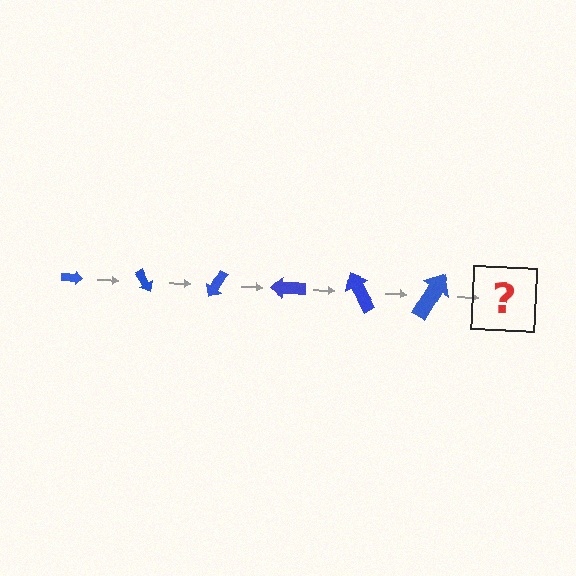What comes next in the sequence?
The next element should be an arrow, larger than the previous one and rotated 360 degrees from the start.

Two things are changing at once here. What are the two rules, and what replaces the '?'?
The two rules are that the arrow grows larger each step and it rotates 60 degrees each step. The '?' should be an arrow, larger than the previous one and rotated 360 degrees from the start.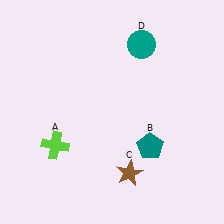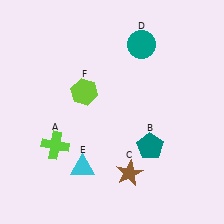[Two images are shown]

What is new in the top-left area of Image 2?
A lime hexagon (F) was added in the top-left area of Image 2.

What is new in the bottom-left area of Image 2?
A cyan triangle (E) was added in the bottom-left area of Image 2.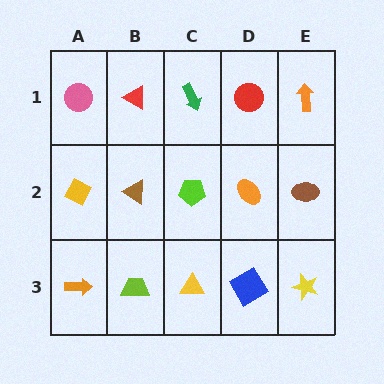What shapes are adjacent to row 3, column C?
A lime pentagon (row 2, column C), a lime trapezoid (row 3, column B), a blue diamond (row 3, column D).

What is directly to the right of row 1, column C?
A red circle.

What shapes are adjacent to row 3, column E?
A brown ellipse (row 2, column E), a blue diamond (row 3, column D).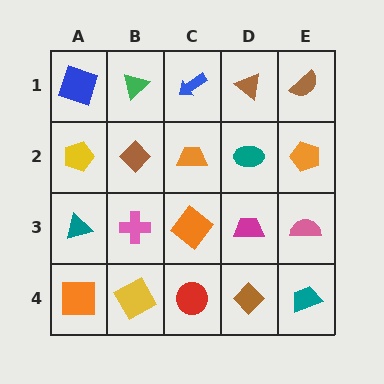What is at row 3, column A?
A teal triangle.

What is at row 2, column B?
A brown diamond.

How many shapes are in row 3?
5 shapes.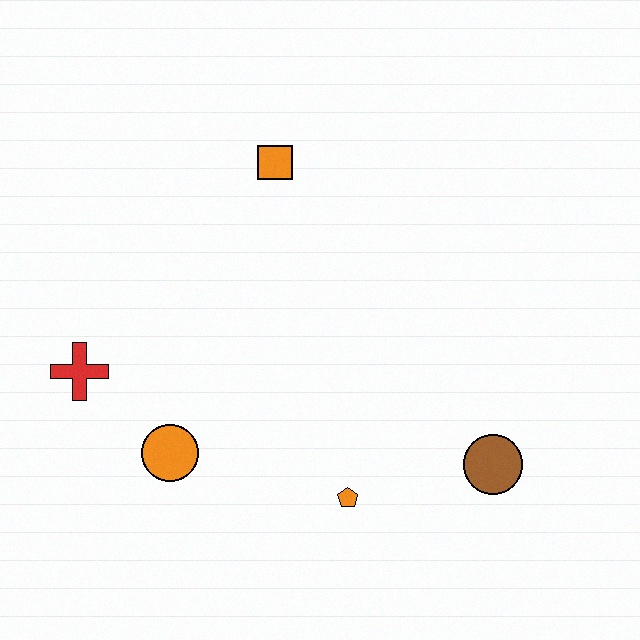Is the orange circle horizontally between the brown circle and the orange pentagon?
No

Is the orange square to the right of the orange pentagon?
No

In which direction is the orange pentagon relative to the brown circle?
The orange pentagon is to the left of the brown circle.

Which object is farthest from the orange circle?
The brown circle is farthest from the orange circle.